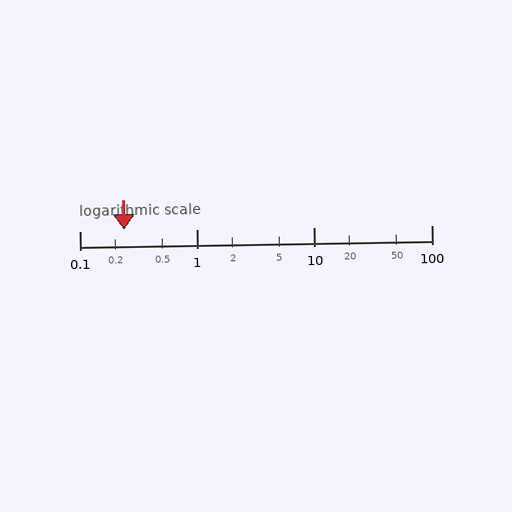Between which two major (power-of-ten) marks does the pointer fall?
The pointer is between 0.1 and 1.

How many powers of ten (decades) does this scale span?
The scale spans 3 decades, from 0.1 to 100.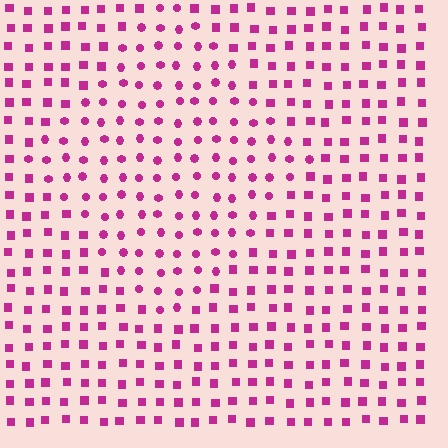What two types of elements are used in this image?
The image uses circles inside the diamond region and squares outside it.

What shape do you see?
I see a diamond.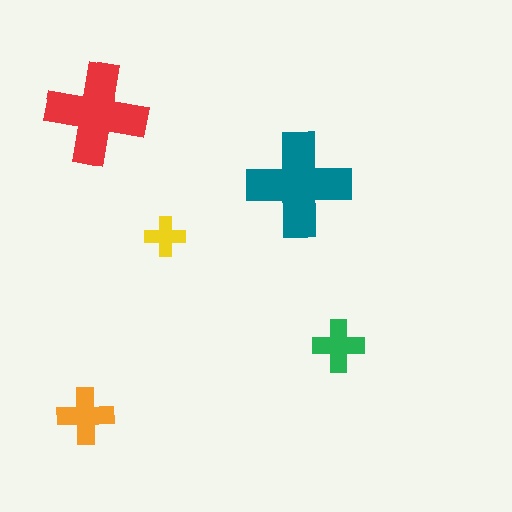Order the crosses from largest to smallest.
the teal one, the red one, the orange one, the green one, the yellow one.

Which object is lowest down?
The orange cross is bottommost.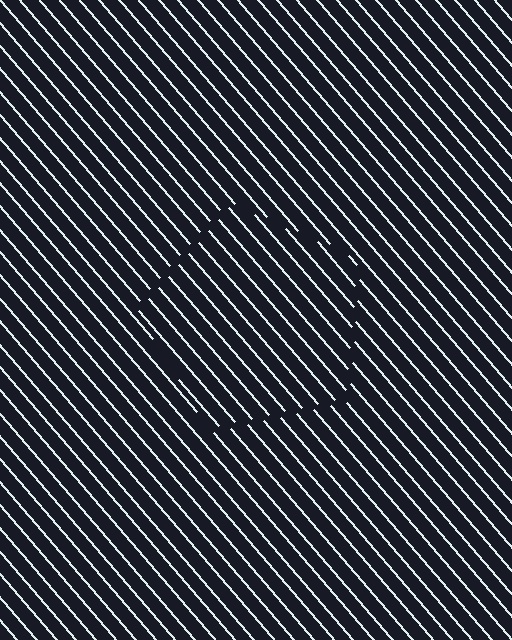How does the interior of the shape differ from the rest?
The interior of the shape contains the same grating, shifted by half a period — the contour is defined by the phase discontinuity where line-ends from the inner and outer gratings abut.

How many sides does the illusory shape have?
5 sides — the line-ends trace a pentagon.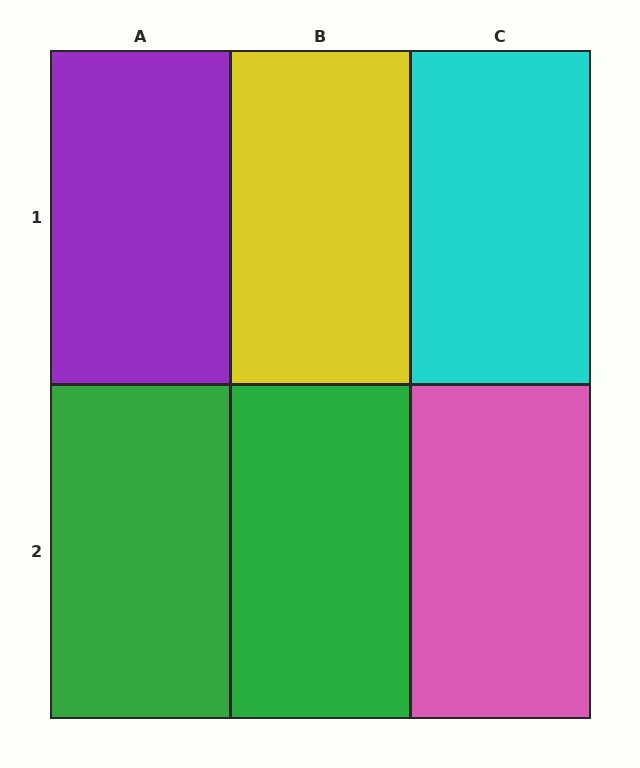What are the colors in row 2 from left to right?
Green, green, pink.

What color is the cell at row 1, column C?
Cyan.